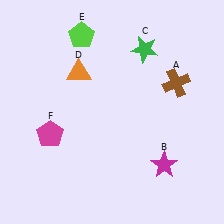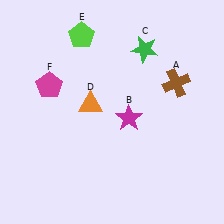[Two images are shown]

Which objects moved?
The objects that moved are: the magenta star (B), the orange triangle (D), the magenta pentagon (F).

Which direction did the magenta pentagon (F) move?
The magenta pentagon (F) moved up.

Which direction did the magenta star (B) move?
The magenta star (B) moved up.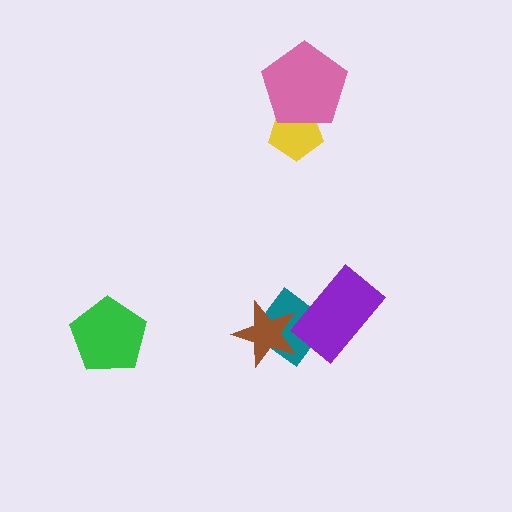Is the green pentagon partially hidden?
No, no other shape covers it.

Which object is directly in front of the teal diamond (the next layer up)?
The brown star is directly in front of the teal diamond.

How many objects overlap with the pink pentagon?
1 object overlaps with the pink pentagon.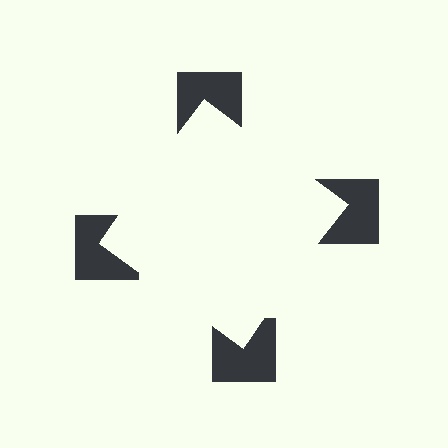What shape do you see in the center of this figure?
An illusory square — its edges are inferred from the aligned wedge cuts in the notched squares, not physically drawn.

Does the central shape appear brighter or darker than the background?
It typically appears slightly brighter than the background, even though no actual brightness change is drawn.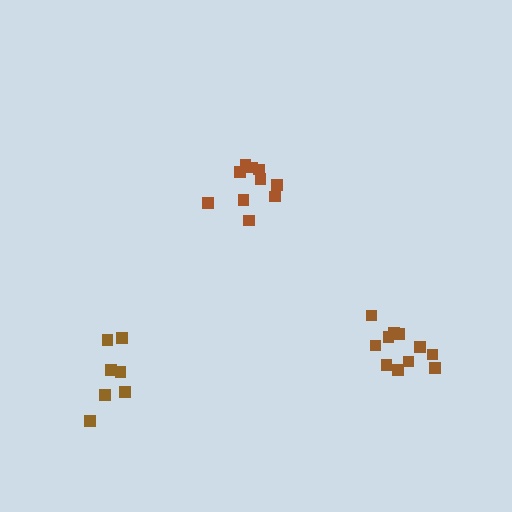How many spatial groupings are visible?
There are 3 spatial groupings.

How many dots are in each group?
Group 1: 10 dots, Group 2: 11 dots, Group 3: 7 dots (28 total).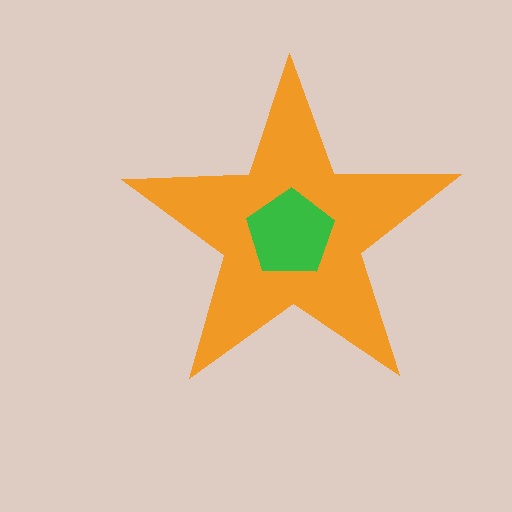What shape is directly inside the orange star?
The green pentagon.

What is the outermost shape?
The orange star.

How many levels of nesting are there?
2.